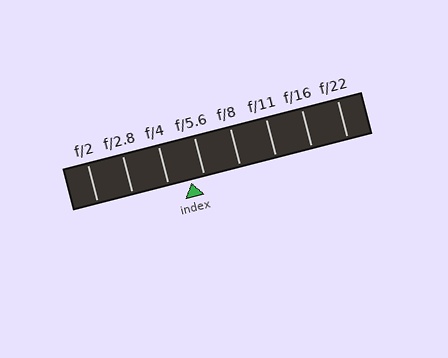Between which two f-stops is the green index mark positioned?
The index mark is between f/4 and f/5.6.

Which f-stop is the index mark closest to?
The index mark is closest to f/5.6.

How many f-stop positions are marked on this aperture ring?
There are 8 f-stop positions marked.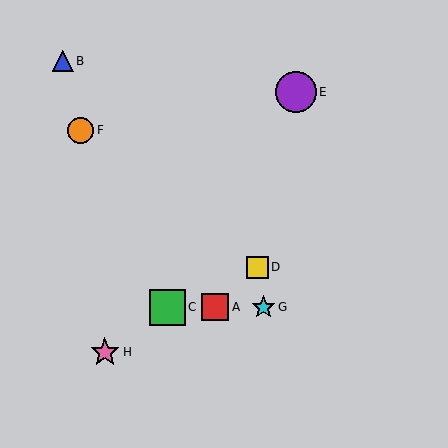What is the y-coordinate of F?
Object F is at y≈130.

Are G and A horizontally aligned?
Yes, both are at y≈307.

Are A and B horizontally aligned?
No, A is at y≈307 and B is at y≈61.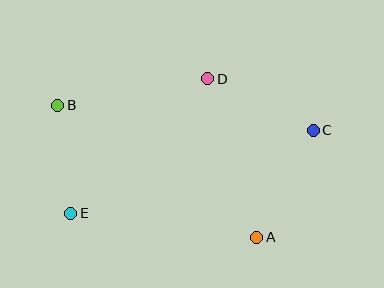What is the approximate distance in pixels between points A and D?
The distance between A and D is approximately 166 pixels.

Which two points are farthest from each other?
Points B and C are farthest from each other.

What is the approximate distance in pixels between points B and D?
The distance between B and D is approximately 152 pixels.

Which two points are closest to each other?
Points B and E are closest to each other.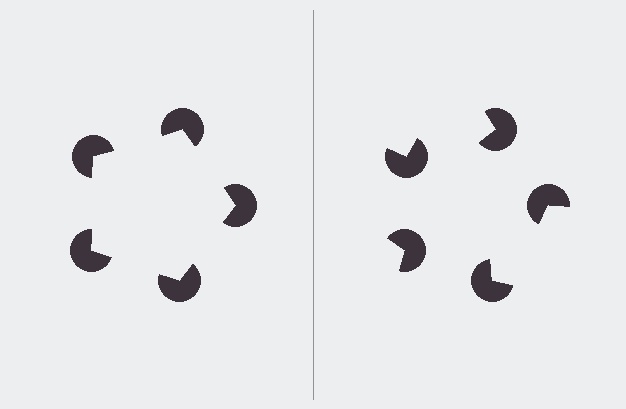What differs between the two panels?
The pac-man discs are positioned identically on both sides; only the wedge orientations differ. On the left they align to a pentagon; on the right they are misaligned.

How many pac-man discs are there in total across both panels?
10 — 5 on each side.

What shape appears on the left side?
An illusory pentagon.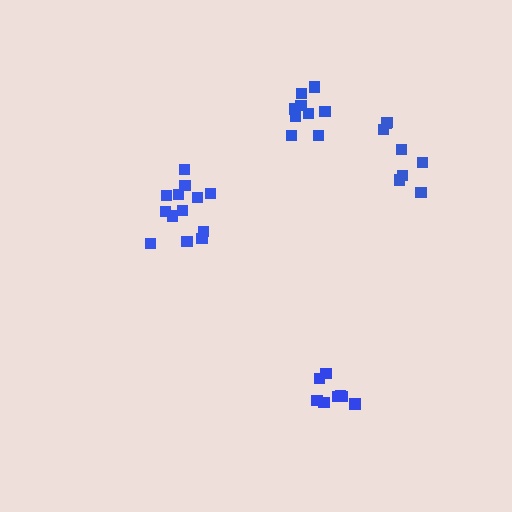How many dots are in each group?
Group 1: 8 dots, Group 2: 8 dots, Group 3: 13 dots, Group 4: 9 dots (38 total).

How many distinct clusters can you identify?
There are 4 distinct clusters.